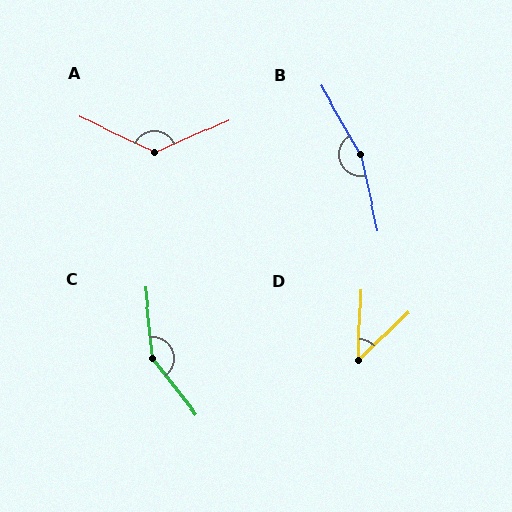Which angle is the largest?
B, at approximately 163 degrees.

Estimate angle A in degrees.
Approximately 131 degrees.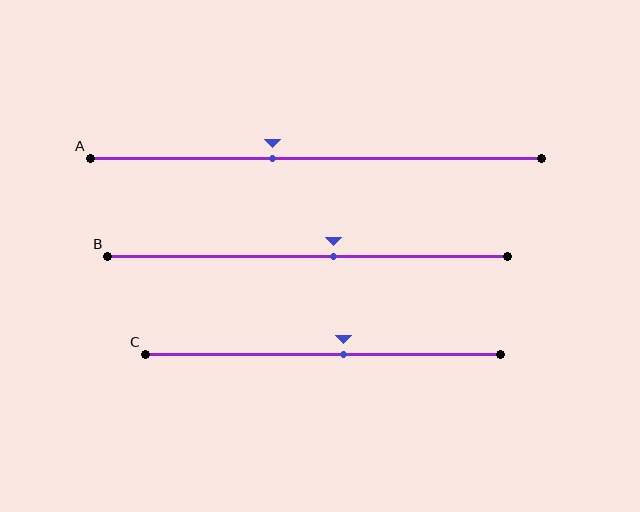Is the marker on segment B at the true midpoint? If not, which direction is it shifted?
No, the marker on segment B is shifted to the right by about 6% of the segment length.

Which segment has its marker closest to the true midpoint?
Segment C has its marker closest to the true midpoint.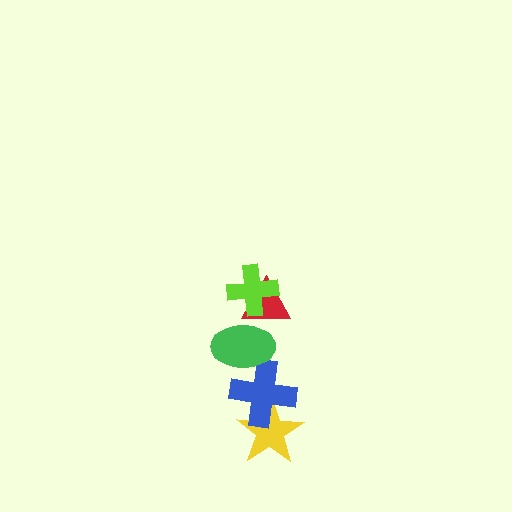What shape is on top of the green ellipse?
The red triangle is on top of the green ellipse.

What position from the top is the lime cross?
The lime cross is 1st from the top.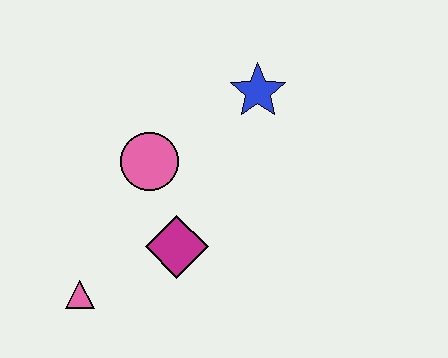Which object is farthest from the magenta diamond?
The blue star is farthest from the magenta diamond.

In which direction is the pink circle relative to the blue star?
The pink circle is to the left of the blue star.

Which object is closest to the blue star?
The pink circle is closest to the blue star.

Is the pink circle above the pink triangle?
Yes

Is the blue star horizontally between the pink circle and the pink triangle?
No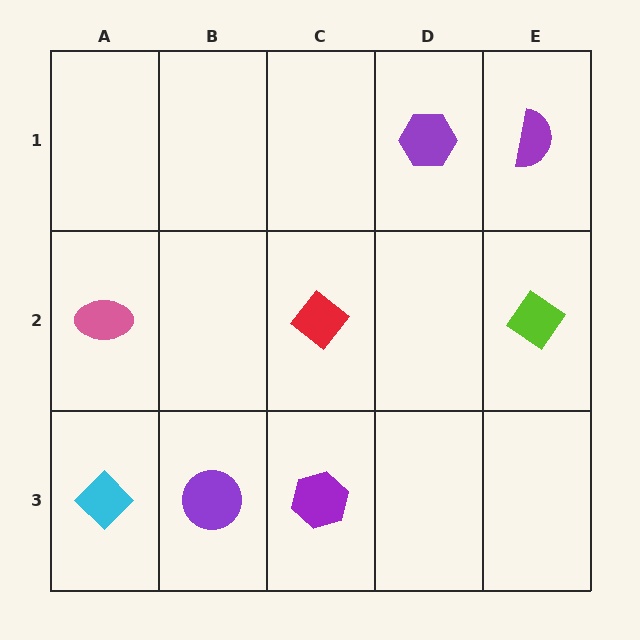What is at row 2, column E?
A lime diamond.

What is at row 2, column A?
A pink ellipse.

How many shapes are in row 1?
2 shapes.